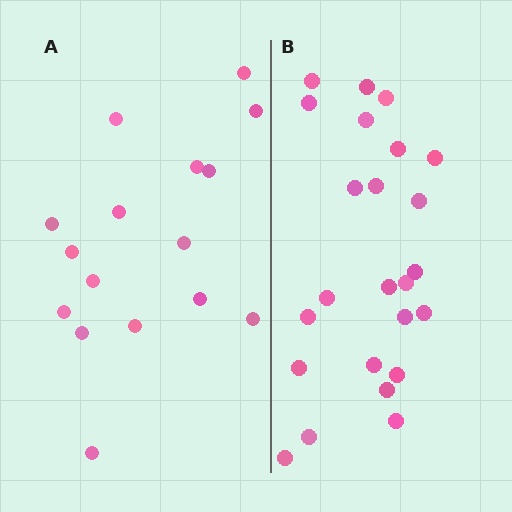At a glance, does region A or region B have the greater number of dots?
Region B (the right region) has more dots.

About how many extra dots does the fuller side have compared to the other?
Region B has roughly 8 or so more dots than region A.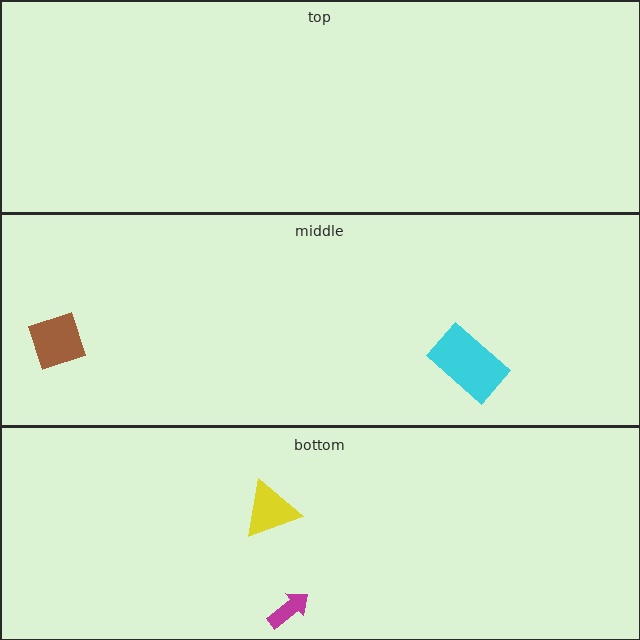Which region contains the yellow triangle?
The bottom region.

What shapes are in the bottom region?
The yellow triangle, the magenta arrow.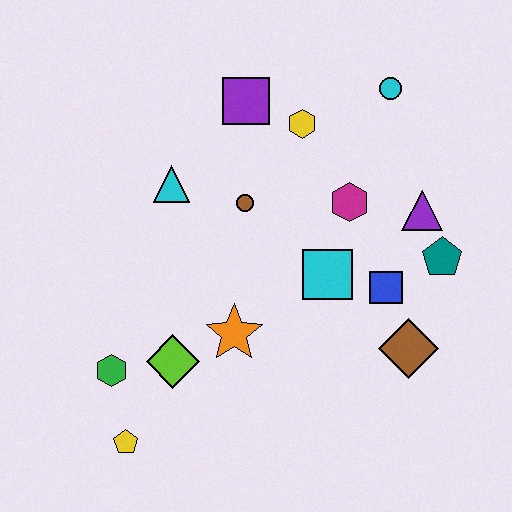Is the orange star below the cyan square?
Yes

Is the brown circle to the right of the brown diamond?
No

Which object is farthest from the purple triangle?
The yellow pentagon is farthest from the purple triangle.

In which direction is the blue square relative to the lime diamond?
The blue square is to the right of the lime diamond.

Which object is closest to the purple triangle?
The teal pentagon is closest to the purple triangle.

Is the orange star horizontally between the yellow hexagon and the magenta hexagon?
No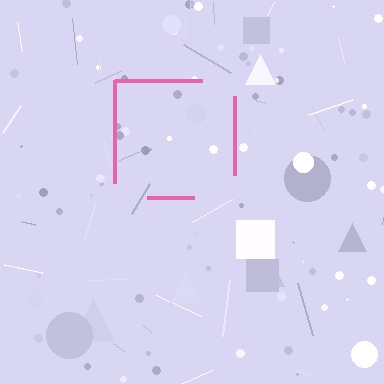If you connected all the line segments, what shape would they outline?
They would outline a square.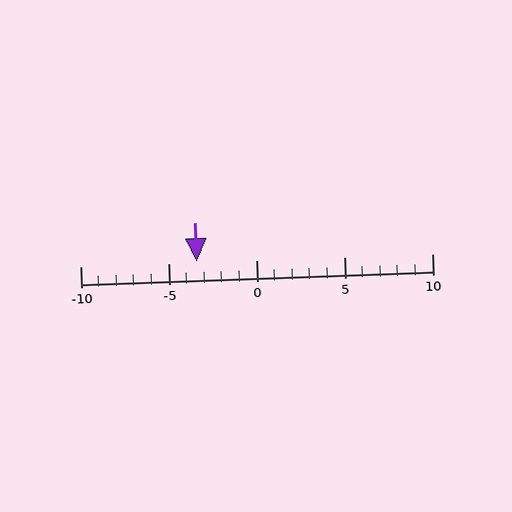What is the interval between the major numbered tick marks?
The major tick marks are spaced 5 units apart.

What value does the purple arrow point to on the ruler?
The purple arrow points to approximately -3.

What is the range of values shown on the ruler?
The ruler shows values from -10 to 10.